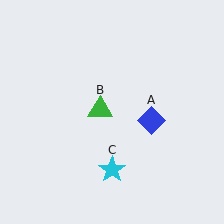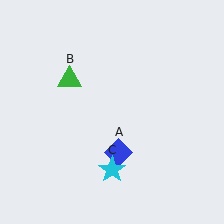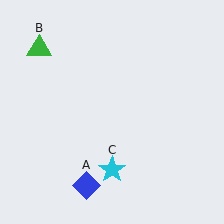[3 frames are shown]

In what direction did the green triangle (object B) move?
The green triangle (object B) moved up and to the left.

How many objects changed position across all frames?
2 objects changed position: blue diamond (object A), green triangle (object B).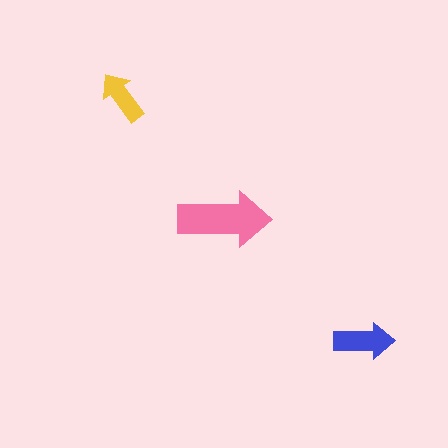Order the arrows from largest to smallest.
the pink one, the blue one, the yellow one.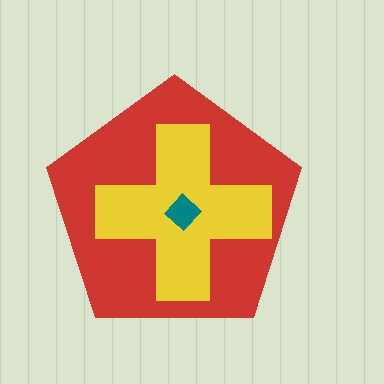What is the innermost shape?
The teal diamond.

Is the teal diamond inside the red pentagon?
Yes.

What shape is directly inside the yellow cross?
The teal diamond.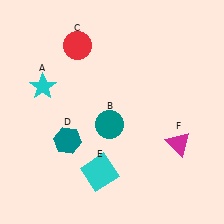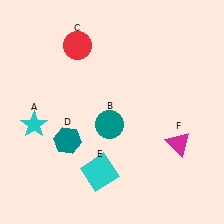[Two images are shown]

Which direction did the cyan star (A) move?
The cyan star (A) moved down.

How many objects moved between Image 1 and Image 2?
1 object moved between the two images.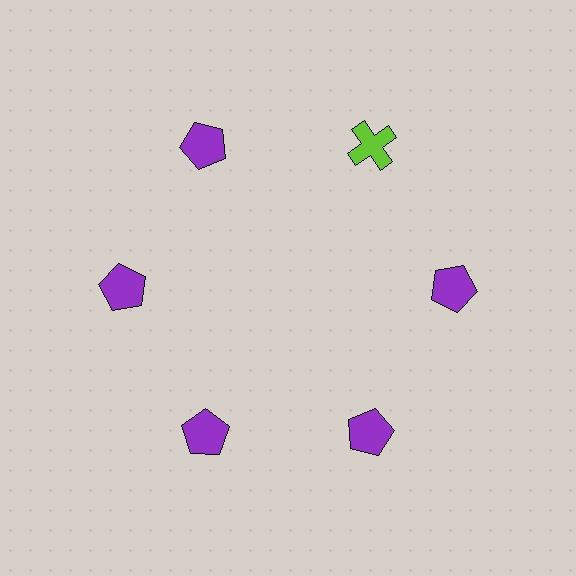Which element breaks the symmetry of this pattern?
The lime cross at roughly the 1 o'clock position breaks the symmetry. All other shapes are purple pentagons.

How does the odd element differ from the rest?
It differs in both color (lime instead of purple) and shape (cross instead of pentagon).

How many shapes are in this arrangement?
There are 6 shapes arranged in a ring pattern.